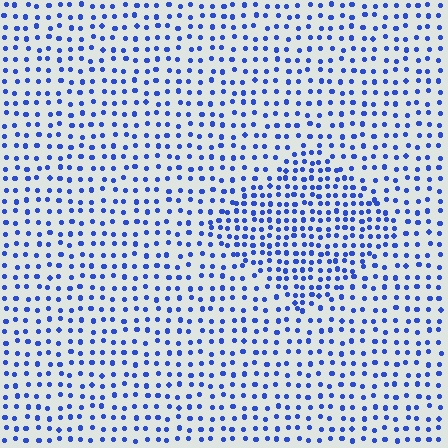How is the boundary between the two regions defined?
The boundary is defined by a change in element density (approximately 1.7x ratio). All elements are the same color, size, and shape.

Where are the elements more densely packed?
The elements are more densely packed inside the diamond boundary.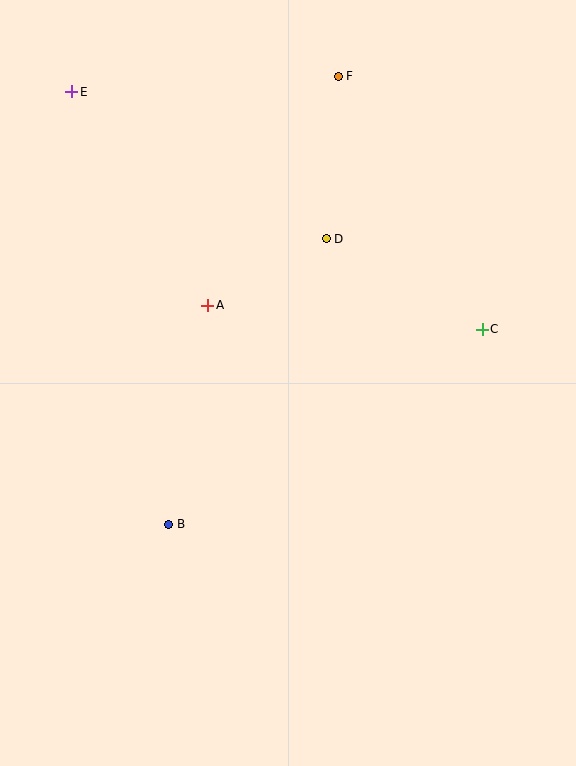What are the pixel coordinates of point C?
Point C is at (482, 329).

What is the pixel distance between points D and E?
The distance between D and E is 294 pixels.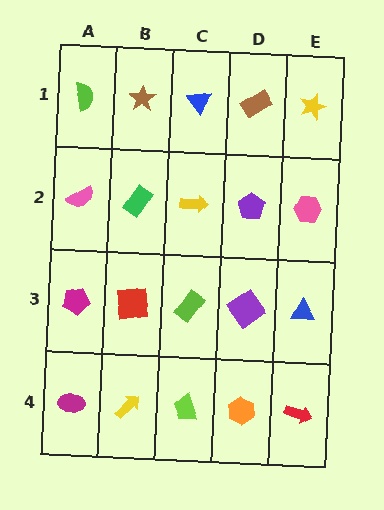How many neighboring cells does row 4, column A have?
2.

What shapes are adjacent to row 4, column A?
A magenta pentagon (row 3, column A), a yellow arrow (row 4, column B).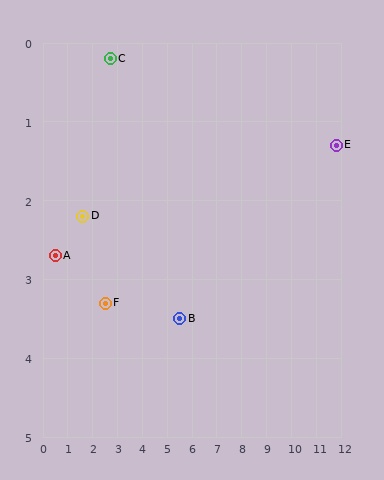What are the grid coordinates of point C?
Point C is at approximately (2.7, 0.2).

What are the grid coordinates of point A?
Point A is at approximately (0.5, 2.7).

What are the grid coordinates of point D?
Point D is at approximately (1.6, 2.2).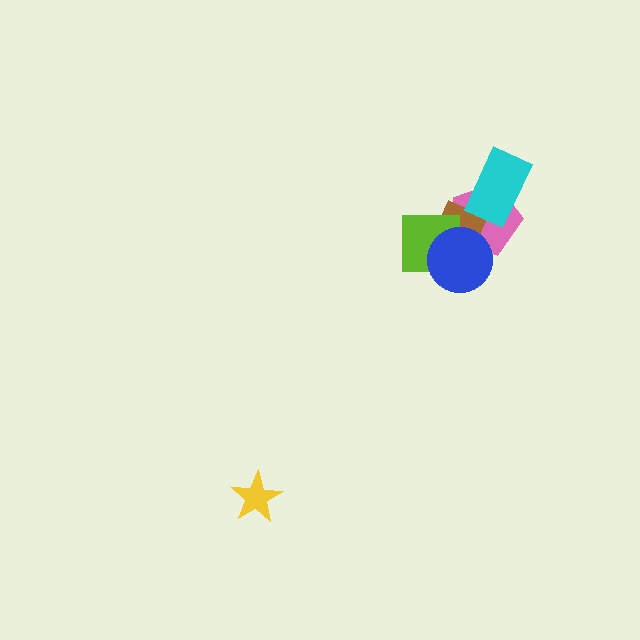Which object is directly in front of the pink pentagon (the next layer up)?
The brown diamond is directly in front of the pink pentagon.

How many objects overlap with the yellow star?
0 objects overlap with the yellow star.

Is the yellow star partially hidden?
No, no other shape covers it.